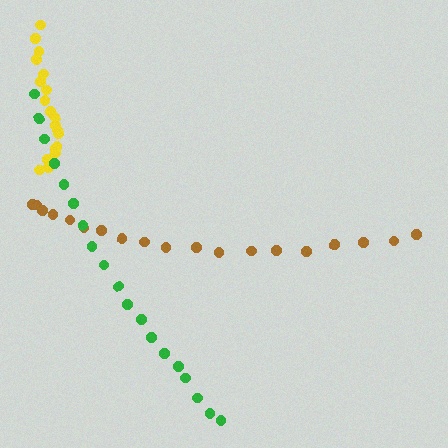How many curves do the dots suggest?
There are 3 distinct paths.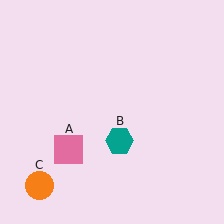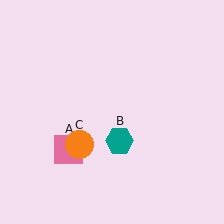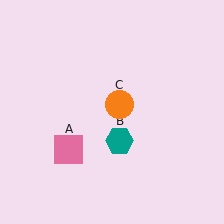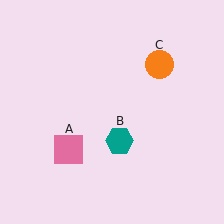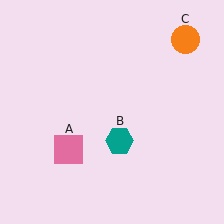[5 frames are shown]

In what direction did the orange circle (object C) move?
The orange circle (object C) moved up and to the right.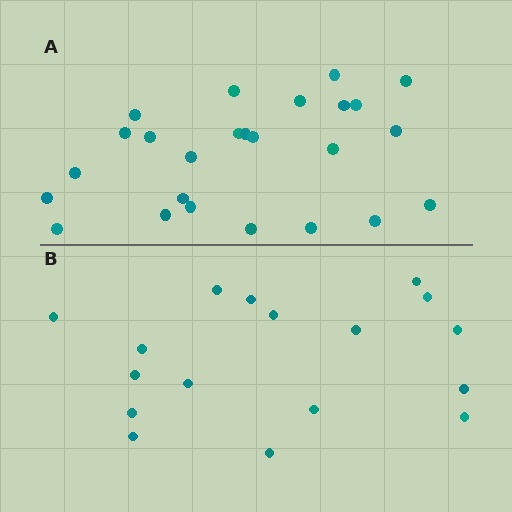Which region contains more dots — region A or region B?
Region A (the top region) has more dots.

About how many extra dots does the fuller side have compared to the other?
Region A has roughly 8 or so more dots than region B.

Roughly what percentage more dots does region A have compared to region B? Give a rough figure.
About 45% more.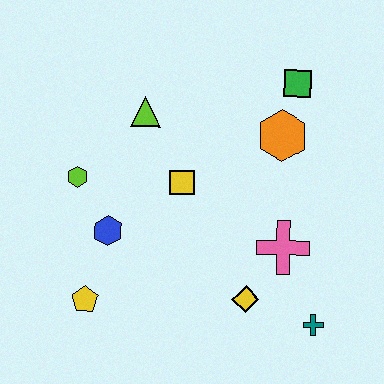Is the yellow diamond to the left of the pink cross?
Yes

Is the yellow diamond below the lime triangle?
Yes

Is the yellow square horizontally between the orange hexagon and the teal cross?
No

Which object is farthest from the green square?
The yellow pentagon is farthest from the green square.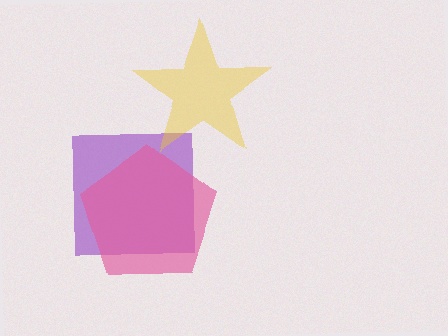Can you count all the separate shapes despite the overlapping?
Yes, there are 3 separate shapes.